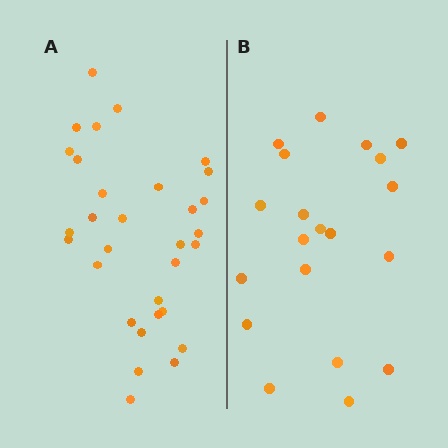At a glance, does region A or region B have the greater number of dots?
Region A (the left region) has more dots.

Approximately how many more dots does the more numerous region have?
Region A has roughly 12 or so more dots than region B.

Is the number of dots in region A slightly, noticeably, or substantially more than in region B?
Region A has substantially more. The ratio is roughly 1.6 to 1.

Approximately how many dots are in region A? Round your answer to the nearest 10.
About 30 dots. (The exact count is 31, which rounds to 30.)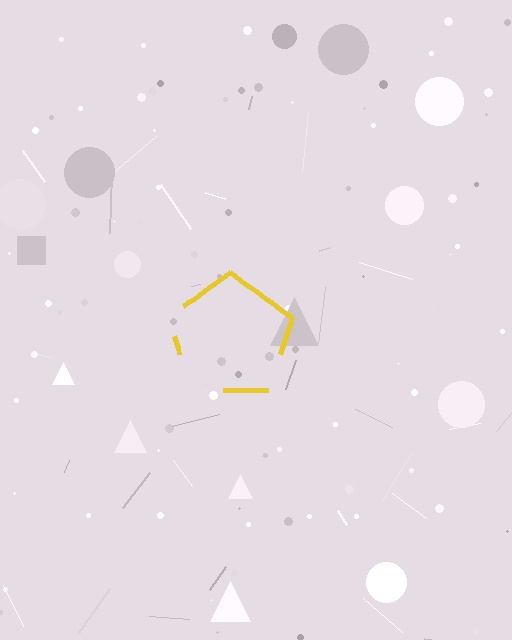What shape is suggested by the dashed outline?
The dashed outline suggests a pentagon.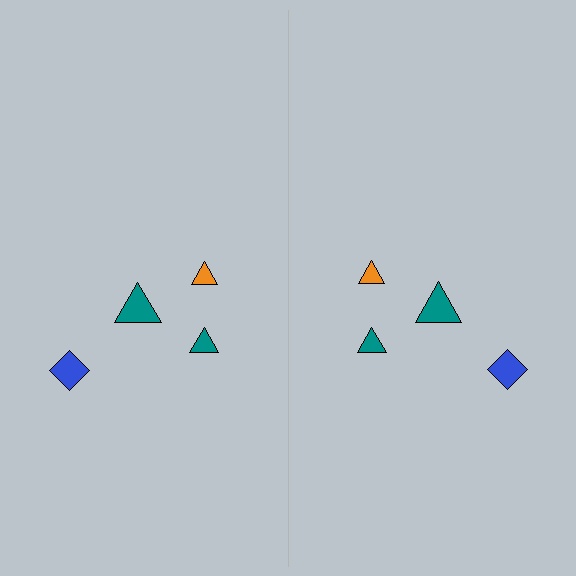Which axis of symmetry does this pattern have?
The pattern has a vertical axis of symmetry running through the center of the image.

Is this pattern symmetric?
Yes, this pattern has bilateral (reflection) symmetry.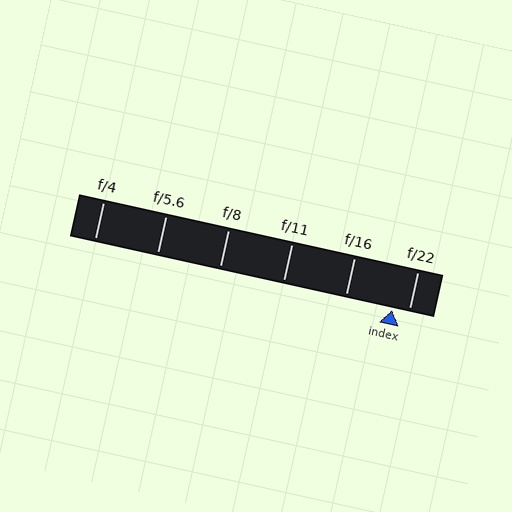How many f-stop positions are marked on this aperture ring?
There are 6 f-stop positions marked.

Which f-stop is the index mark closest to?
The index mark is closest to f/22.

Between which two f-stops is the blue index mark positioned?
The index mark is between f/16 and f/22.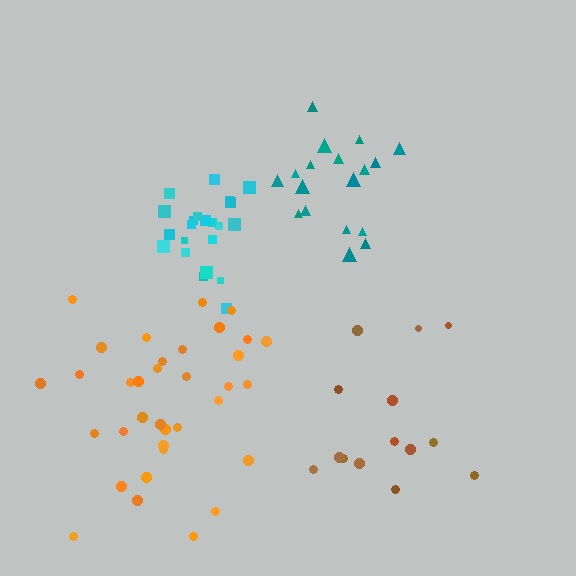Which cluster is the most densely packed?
Cyan.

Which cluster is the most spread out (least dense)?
Brown.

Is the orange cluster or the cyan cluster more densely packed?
Cyan.